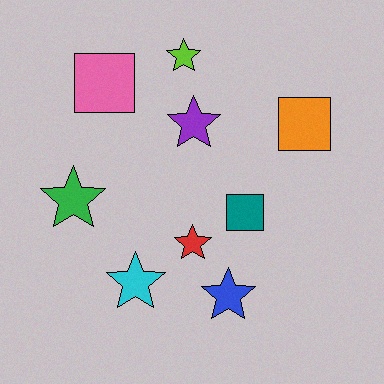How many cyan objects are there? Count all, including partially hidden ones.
There is 1 cyan object.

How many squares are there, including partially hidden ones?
There are 3 squares.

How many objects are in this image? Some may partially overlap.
There are 9 objects.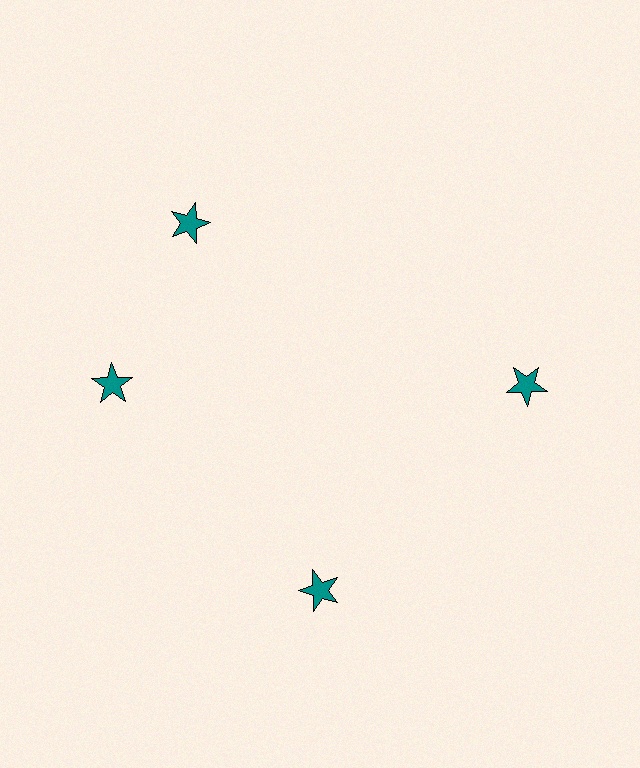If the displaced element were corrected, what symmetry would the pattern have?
It would have 4-fold rotational symmetry — the pattern would map onto itself every 90 degrees.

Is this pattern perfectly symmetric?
No. The 4 teal stars are arranged in a ring, but one element near the 12 o'clock position is rotated out of alignment along the ring, breaking the 4-fold rotational symmetry.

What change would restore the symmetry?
The symmetry would be restored by rotating it back into even spacing with its neighbors so that all 4 stars sit at equal angles and equal distance from the center.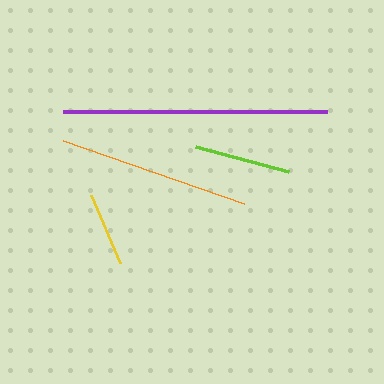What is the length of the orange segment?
The orange segment is approximately 192 pixels long.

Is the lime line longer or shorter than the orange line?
The orange line is longer than the lime line.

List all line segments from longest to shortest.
From longest to shortest: purple, orange, lime, yellow.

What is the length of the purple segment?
The purple segment is approximately 264 pixels long.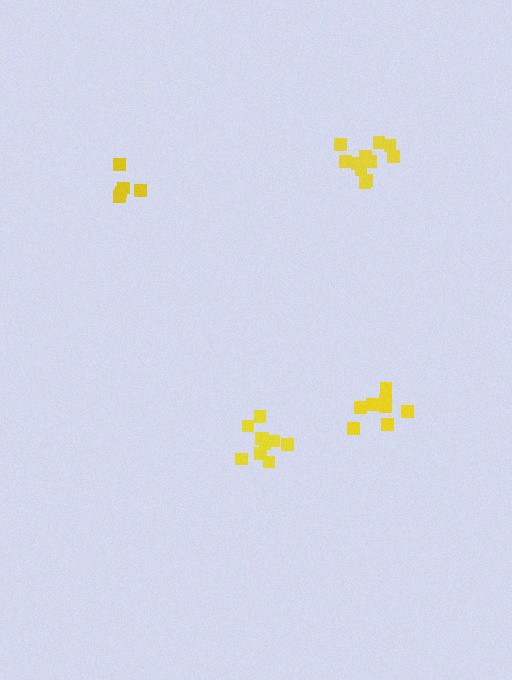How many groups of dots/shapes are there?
There are 4 groups.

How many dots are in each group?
Group 1: 11 dots, Group 2: 8 dots, Group 3: 10 dots, Group 4: 6 dots (35 total).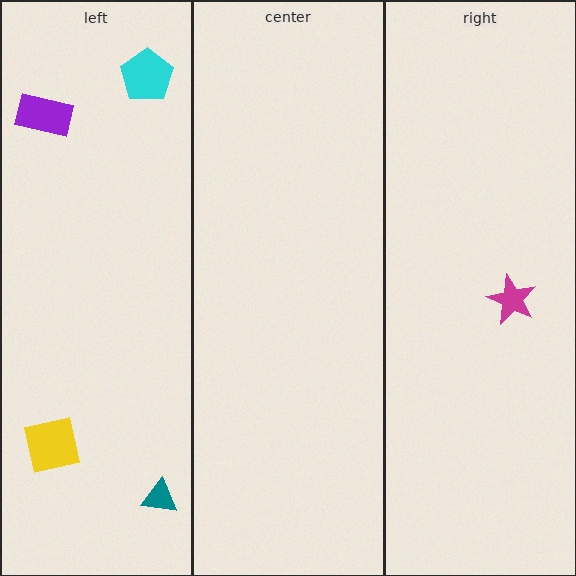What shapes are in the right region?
The magenta star.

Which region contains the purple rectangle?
The left region.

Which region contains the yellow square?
The left region.